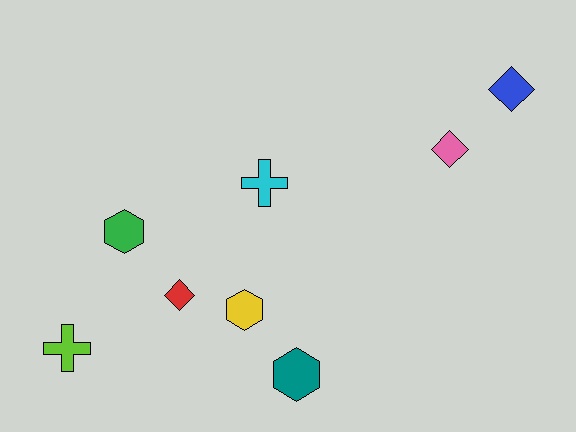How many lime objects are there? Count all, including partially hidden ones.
There is 1 lime object.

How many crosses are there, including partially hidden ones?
There are 2 crosses.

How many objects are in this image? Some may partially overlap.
There are 8 objects.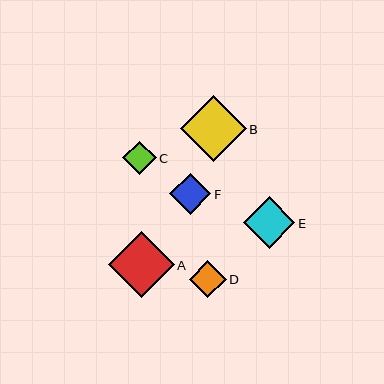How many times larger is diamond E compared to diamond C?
Diamond E is approximately 1.5 times the size of diamond C.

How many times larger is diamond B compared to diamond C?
Diamond B is approximately 2.0 times the size of diamond C.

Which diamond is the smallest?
Diamond C is the smallest with a size of approximately 33 pixels.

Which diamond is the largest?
Diamond B is the largest with a size of approximately 66 pixels.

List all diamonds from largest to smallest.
From largest to smallest: B, A, E, F, D, C.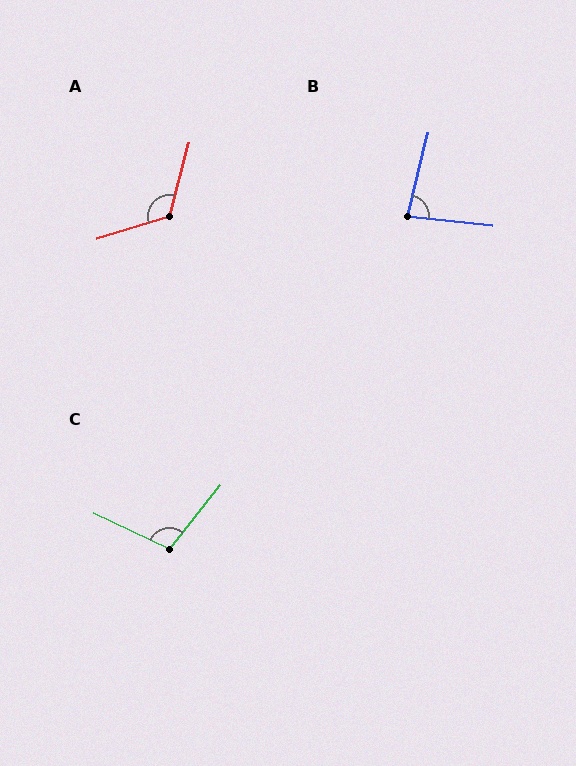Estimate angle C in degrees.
Approximately 103 degrees.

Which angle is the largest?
A, at approximately 122 degrees.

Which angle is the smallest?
B, at approximately 82 degrees.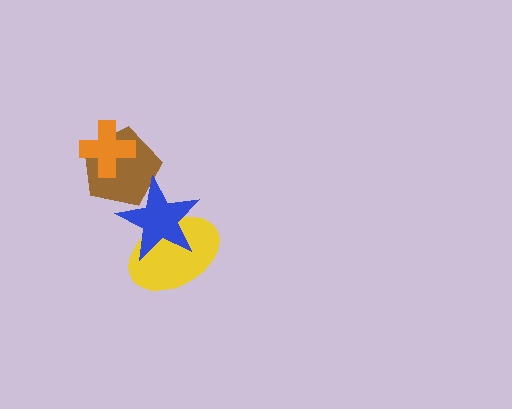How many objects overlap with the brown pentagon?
2 objects overlap with the brown pentagon.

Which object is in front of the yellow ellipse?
The blue star is in front of the yellow ellipse.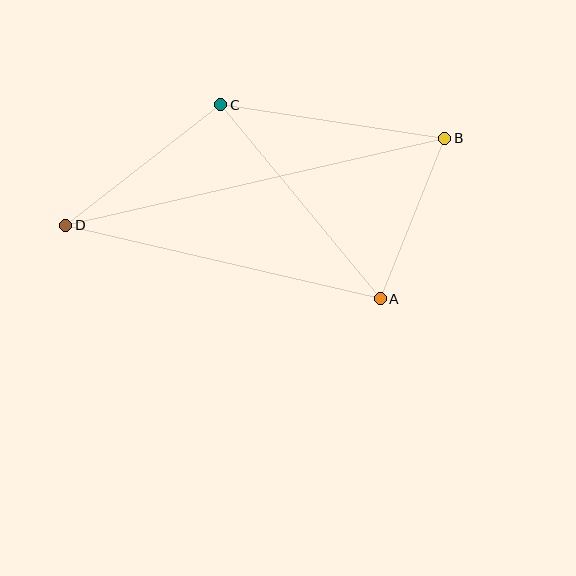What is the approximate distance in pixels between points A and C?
The distance between A and C is approximately 251 pixels.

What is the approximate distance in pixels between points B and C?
The distance between B and C is approximately 226 pixels.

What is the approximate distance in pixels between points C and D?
The distance between C and D is approximately 197 pixels.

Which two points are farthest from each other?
Points B and D are farthest from each other.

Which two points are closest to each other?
Points A and B are closest to each other.